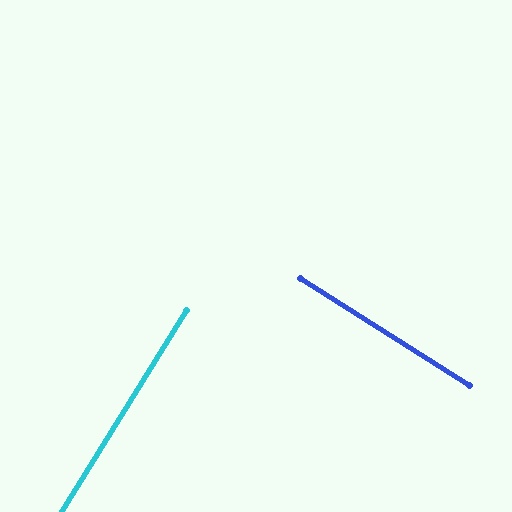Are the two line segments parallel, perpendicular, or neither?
Perpendicular — they meet at approximately 89°.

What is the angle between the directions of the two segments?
Approximately 89 degrees.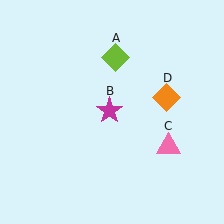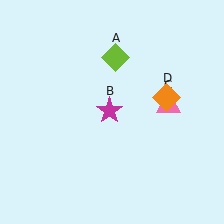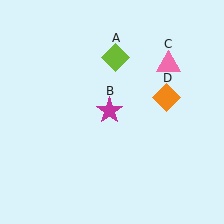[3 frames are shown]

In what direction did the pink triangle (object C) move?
The pink triangle (object C) moved up.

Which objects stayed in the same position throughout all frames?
Lime diamond (object A) and magenta star (object B) and orange diamond (object D) remained stationary.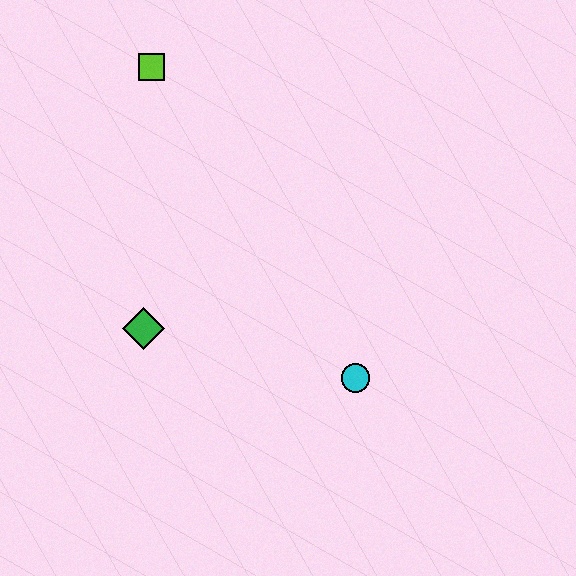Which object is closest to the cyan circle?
The green diamond is closest to the cyan circle.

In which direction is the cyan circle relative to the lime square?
The cyan circle is below the lime square.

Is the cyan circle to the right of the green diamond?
Yes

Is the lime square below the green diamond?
No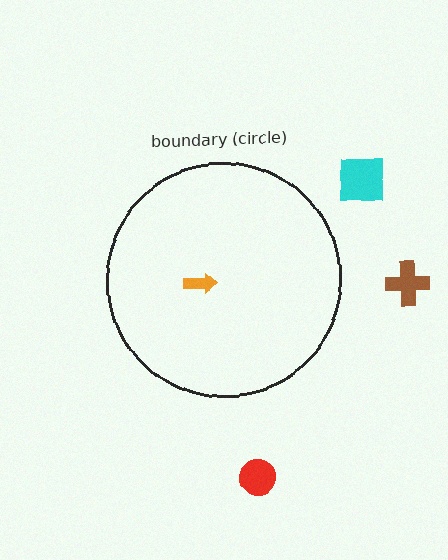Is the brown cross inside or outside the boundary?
Outside.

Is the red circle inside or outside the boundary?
Outside.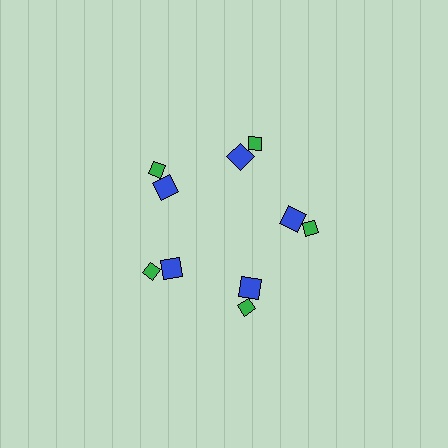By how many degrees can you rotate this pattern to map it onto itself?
The pattern maps onto itself every 72 degrees of rotation.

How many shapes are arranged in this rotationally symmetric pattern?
There are 10 shapes, arranged in 5 groups of 2.